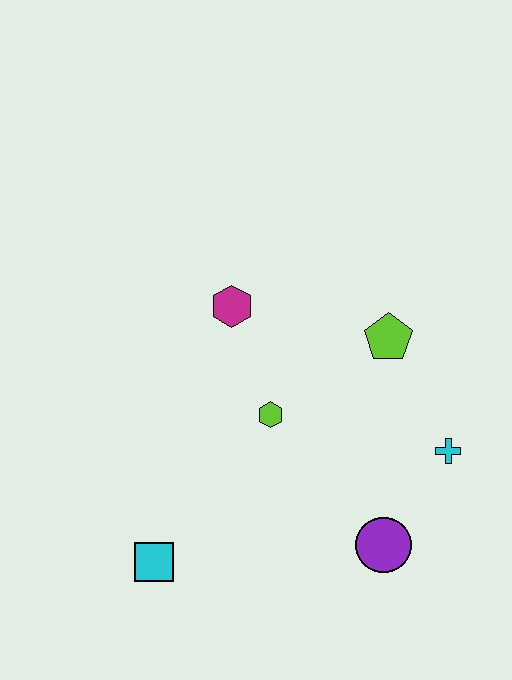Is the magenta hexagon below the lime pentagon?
No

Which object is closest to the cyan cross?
The purple circle is closest to the cyan cross.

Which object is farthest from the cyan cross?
The cyan square is farthest from the cyan cross.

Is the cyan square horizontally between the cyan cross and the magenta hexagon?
No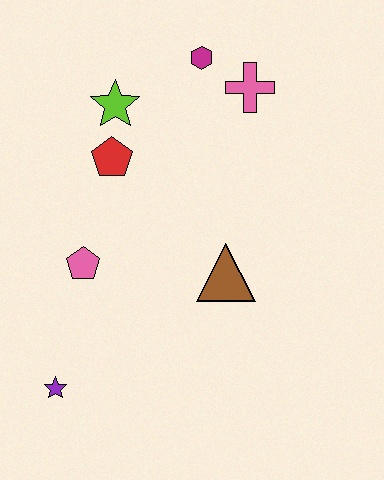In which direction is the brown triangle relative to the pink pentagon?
The brown triangle is to the right of the pink pentagon.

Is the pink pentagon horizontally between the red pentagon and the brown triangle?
No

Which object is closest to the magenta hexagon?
The pink cross is closest to the magenta hexagon.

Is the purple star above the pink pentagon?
No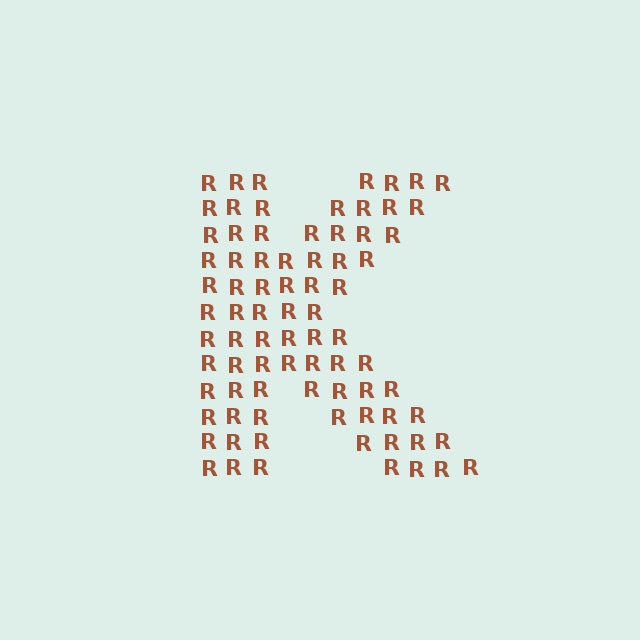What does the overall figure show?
The overall figure shows the letter K.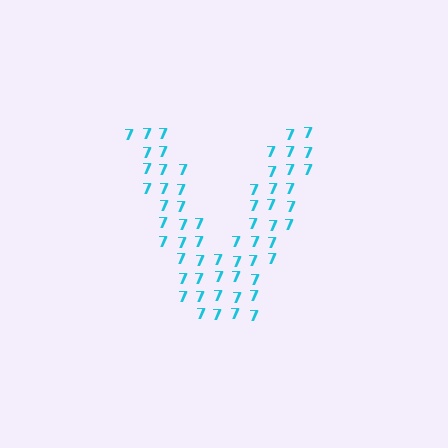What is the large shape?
The large shape is the letter V.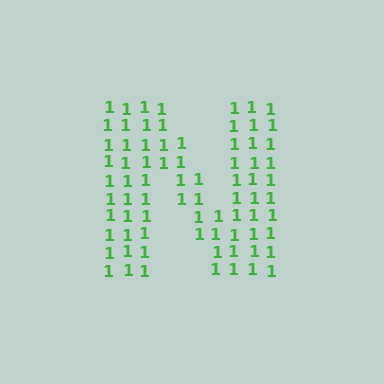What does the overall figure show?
The overall figure shows the letter N.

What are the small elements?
The small elements are digit 1's.